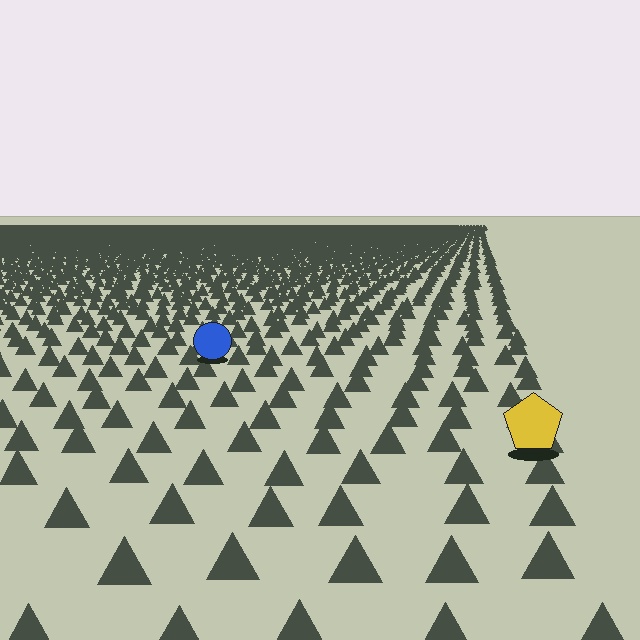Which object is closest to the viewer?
The yellow pentagon is closest. The texture marks near it are larger and more spread out.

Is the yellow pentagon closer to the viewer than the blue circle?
Yes. The yellow pentagon is closer — you can tell from the texture gradient: the ground texture is coarser near it.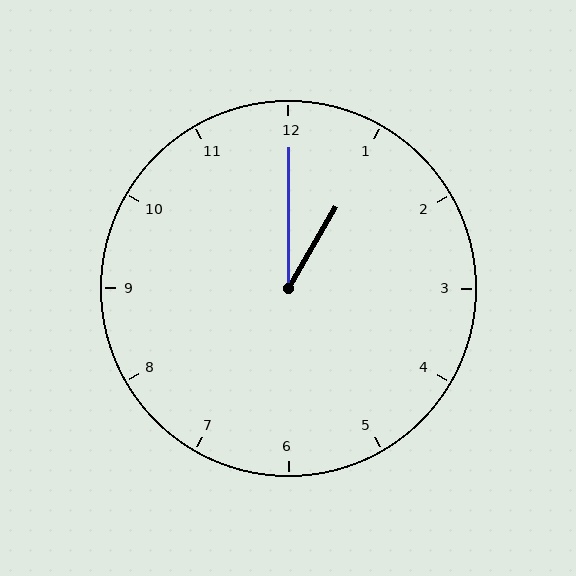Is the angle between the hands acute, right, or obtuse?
It is acute.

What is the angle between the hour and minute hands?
Approximately 30 degrees.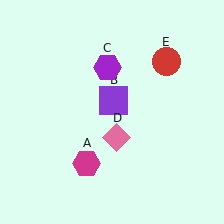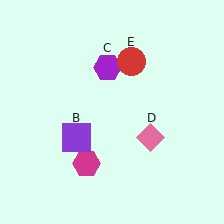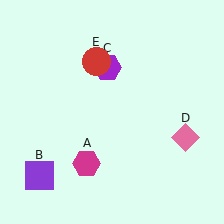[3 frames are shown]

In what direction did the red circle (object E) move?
The red circle (object E) moved left.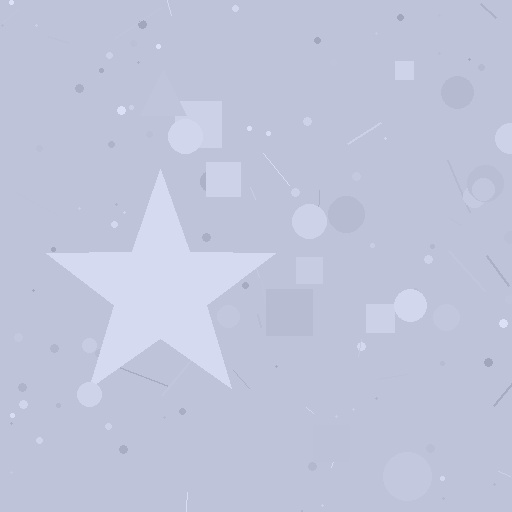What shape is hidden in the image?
A star is hidden in the image.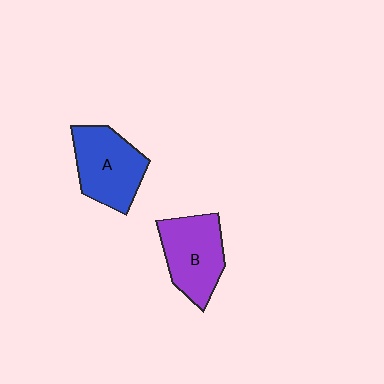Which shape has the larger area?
Shape A (blue).